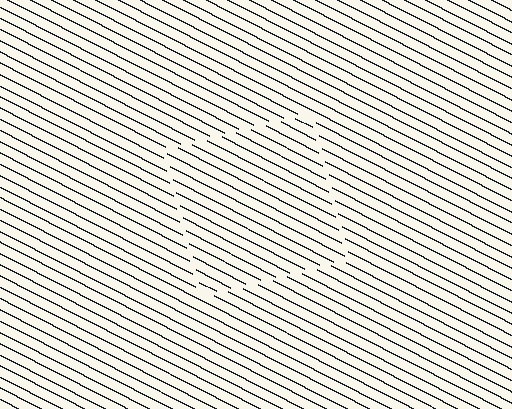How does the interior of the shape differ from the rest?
The interior of the shape contains the same grating, shifted by half a period — the contour is defined by the phase discontinuity where line-ends from the inner and outer gratings abut.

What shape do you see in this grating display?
An illusory square. The interior of the shape contains the same grating, shifted by half a period — the contour is defined by the phase discontinuity where line-ends from the inner and outer gratings abut.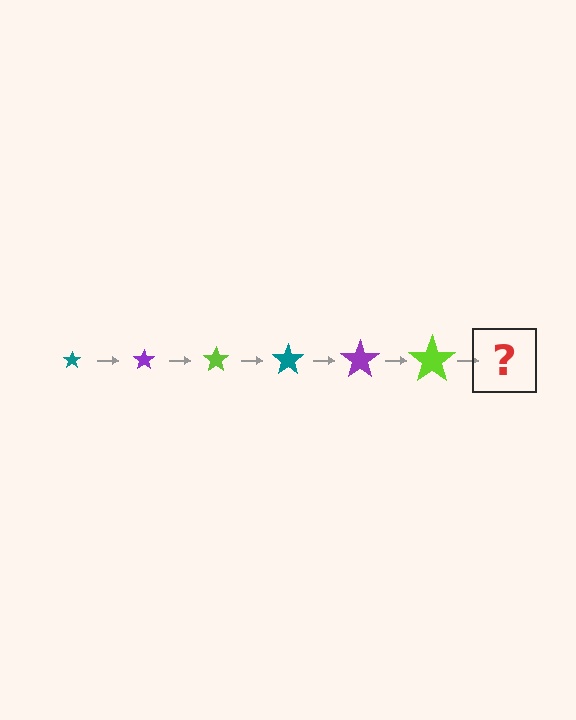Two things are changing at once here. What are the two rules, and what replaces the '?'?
The two rules are that the star grows larger each step and the color cycles through teal, purple, and lime. The '?' should be a teal star, larger than the previous one.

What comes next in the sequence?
The next element should be a teal star, larger than the previous one.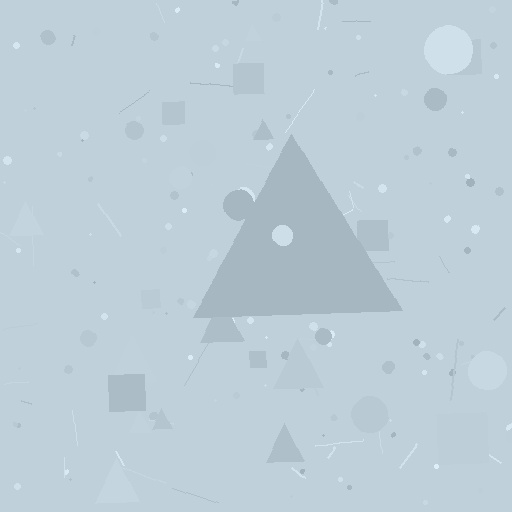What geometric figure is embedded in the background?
A triangle is embedded in the background.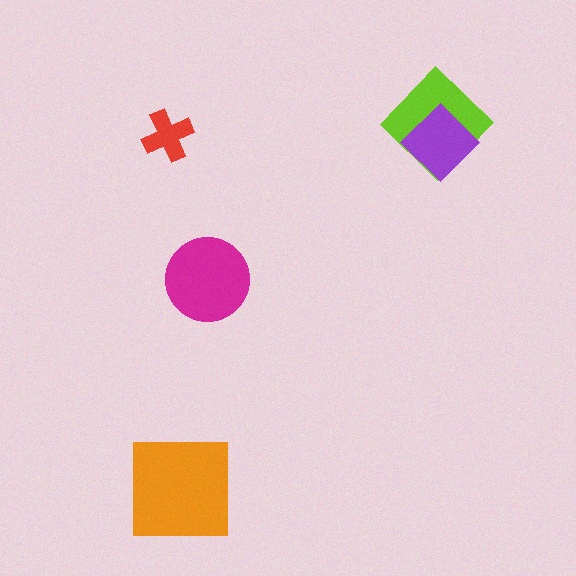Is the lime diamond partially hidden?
Yes, it is partially covered by another shape.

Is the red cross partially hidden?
No, no other shape covers it.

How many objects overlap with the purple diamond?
1 object overlaps with the purple diamond.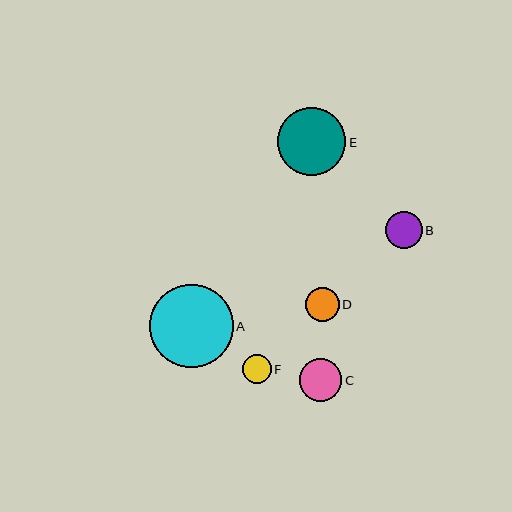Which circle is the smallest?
Circle F is the smallest with a size of approximately 29 pixels.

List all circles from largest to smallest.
From largest to smallest: A, E, C, B, D, F.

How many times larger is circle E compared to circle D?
Circle E is approximately 2.0 times the size of circle D.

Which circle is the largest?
Circle A is the largest with a size of approximately 83 pixels.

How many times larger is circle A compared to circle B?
Circle A is approximately 2.2 times the size of circle B.